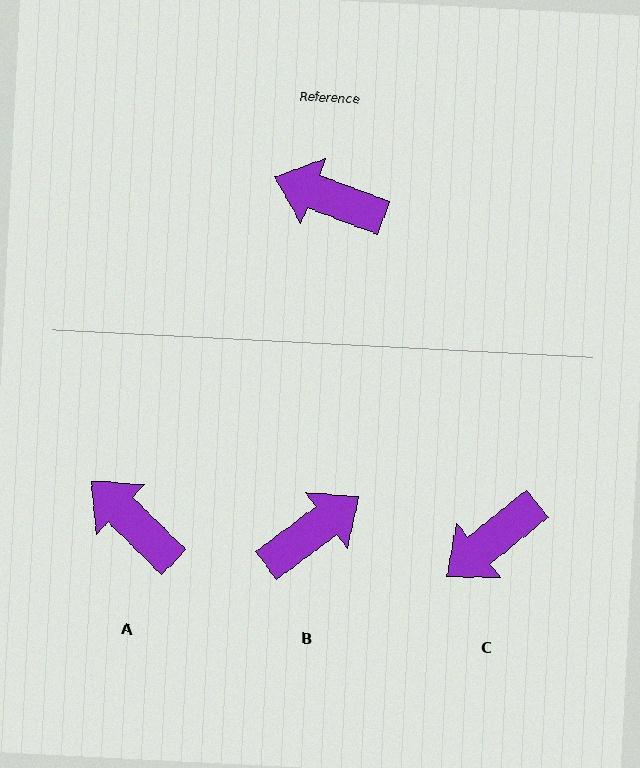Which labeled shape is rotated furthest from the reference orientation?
B, about 123 degrees away.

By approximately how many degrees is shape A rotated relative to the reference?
Approximately 24 degrees clockwise.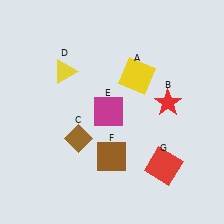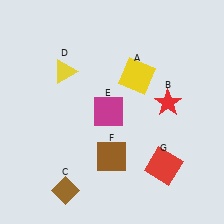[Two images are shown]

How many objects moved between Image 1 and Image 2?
1 object moved between the two images.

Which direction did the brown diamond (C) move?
The brown diamond (C) moved down.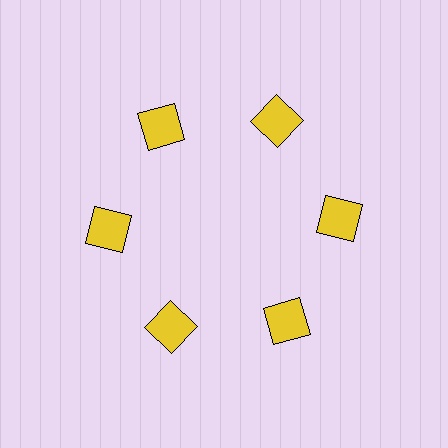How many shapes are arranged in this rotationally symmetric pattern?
There are 6 shapes, arranged in 6 groups of 1.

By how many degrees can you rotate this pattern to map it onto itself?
The pattern maps onto itself every 60 degrees of rotation.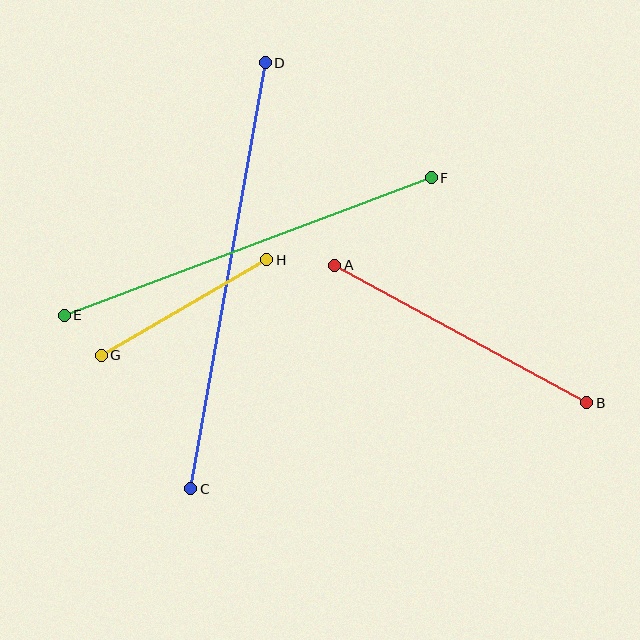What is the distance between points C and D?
The distance is approximately 432 pixels.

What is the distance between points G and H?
The distance is approximately 191 pixels.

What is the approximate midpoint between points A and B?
The midpoint is at approximately (461, 334) pixels.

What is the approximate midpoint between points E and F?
The midpoint is at approximately (248, 246) pixels.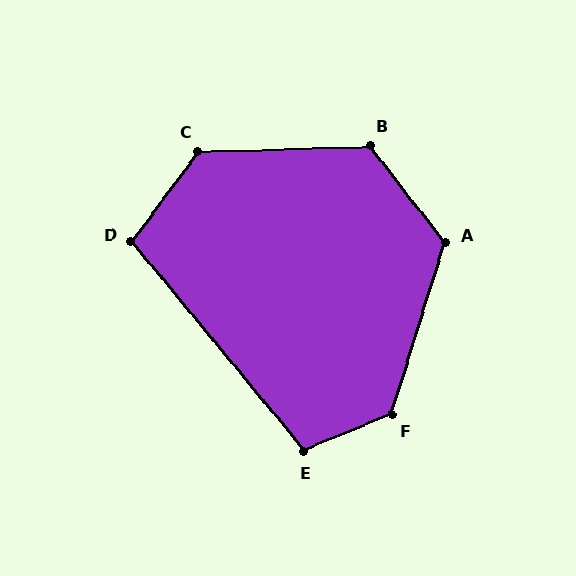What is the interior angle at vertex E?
Approximately 107 degrees (obtuse).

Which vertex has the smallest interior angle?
D, at approximately 104 degrees.